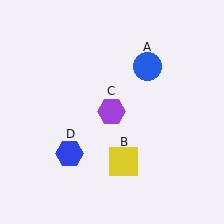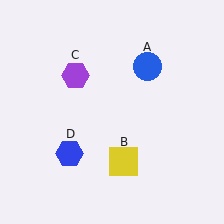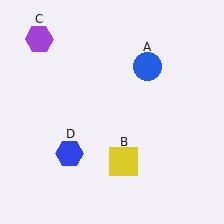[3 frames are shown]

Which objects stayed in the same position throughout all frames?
Blue circle (object A) and yellow square (object B) and blue hexagon (object D) remained stationary.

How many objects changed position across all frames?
1 object changed position: purple hexagon (object C).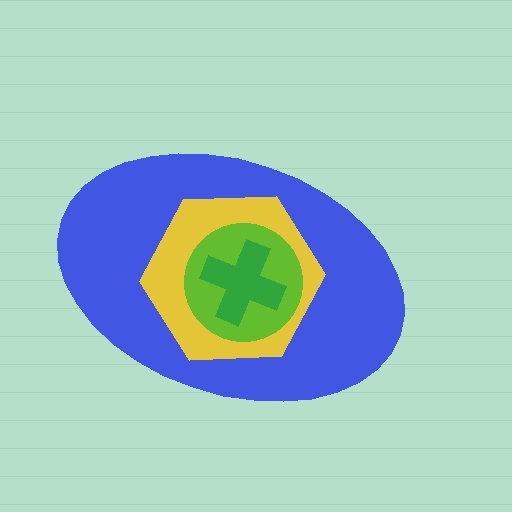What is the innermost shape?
The green cross.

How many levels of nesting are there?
4.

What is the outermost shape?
The blue ellipse.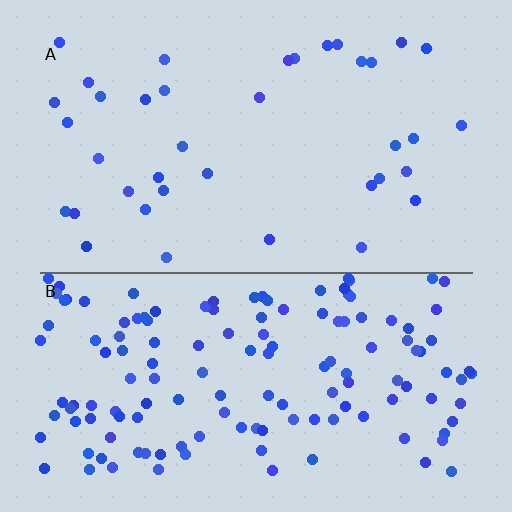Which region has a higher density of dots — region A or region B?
B (the bottom).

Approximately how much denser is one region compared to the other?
Approximately 3.6× — region B over region A.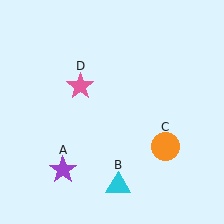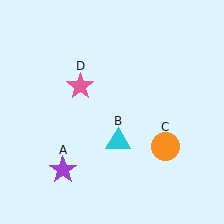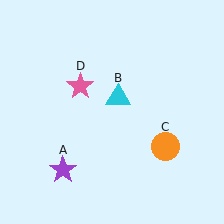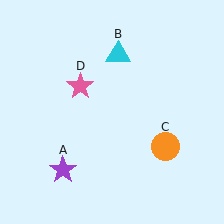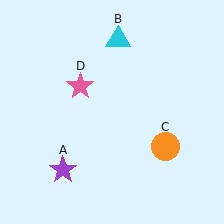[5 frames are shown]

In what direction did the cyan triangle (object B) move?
The cyan triangle (object B) moved up.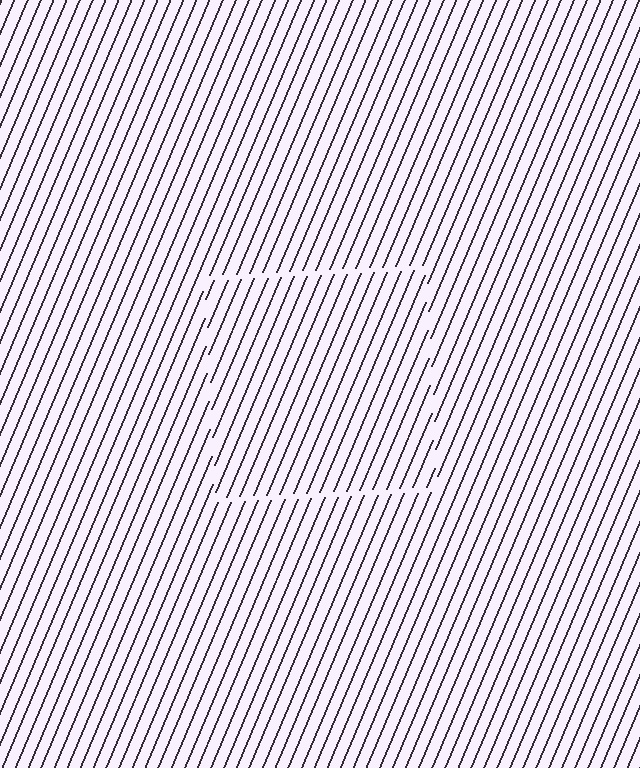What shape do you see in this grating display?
An illusory square. The interior of the shape contains the same grating, shifted by half a period — the contour is defined by the phase discontinuity where line-ends from the inner and outer gratings abut.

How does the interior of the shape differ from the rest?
The interior of the shape contains the same grating, shifted by half a period — the contour is defined by the phase discontinuity where line-ends from the inner and outer gratings abut.